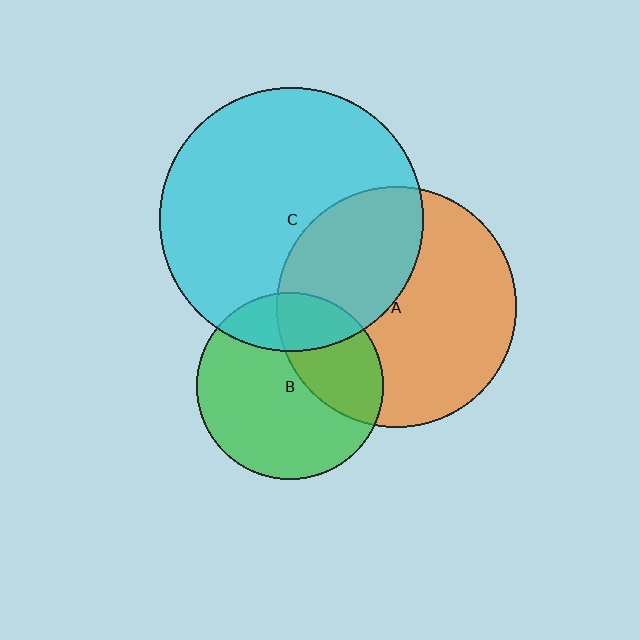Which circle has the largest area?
Circle C (cyan).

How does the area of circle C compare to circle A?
Approximately 1.2 times.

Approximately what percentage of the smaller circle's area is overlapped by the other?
Approximately 40%.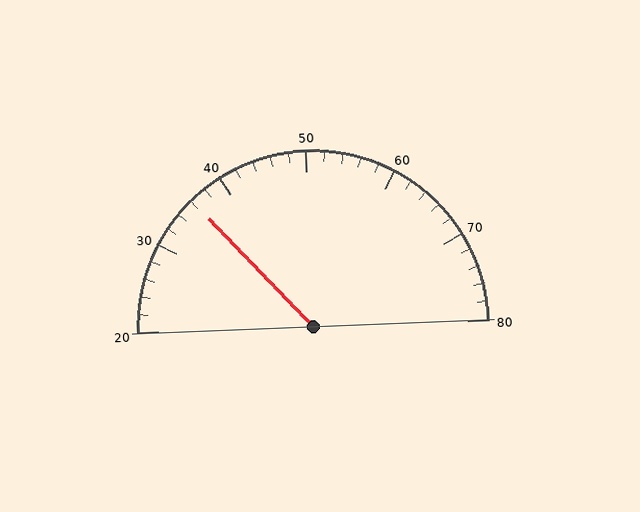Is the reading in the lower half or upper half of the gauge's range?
The reading is in the lower half of the range (20 to 80).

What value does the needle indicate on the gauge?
The needle indicates approximately 36.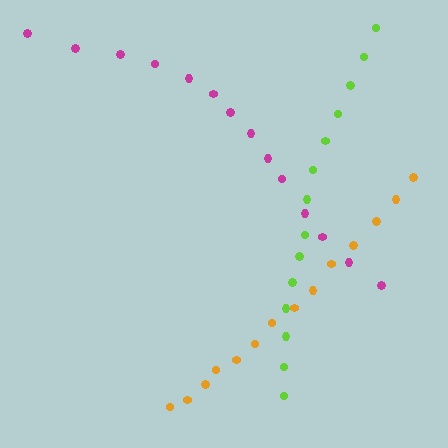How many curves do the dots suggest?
There are 3 distinct paths.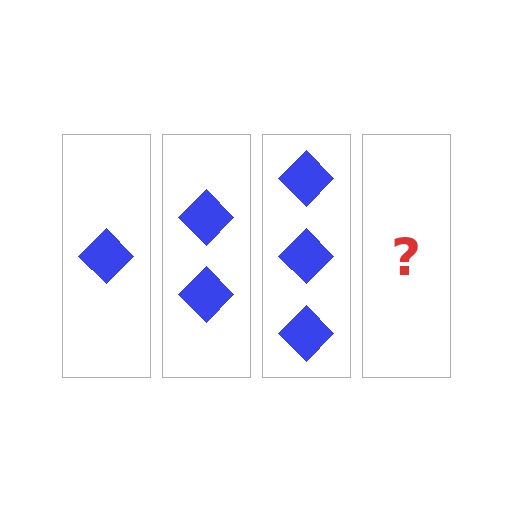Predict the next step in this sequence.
The next step is 4 diamonds.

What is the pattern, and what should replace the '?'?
The pattern is that each step adds one more diamond. The '?' should be 4 diamonds.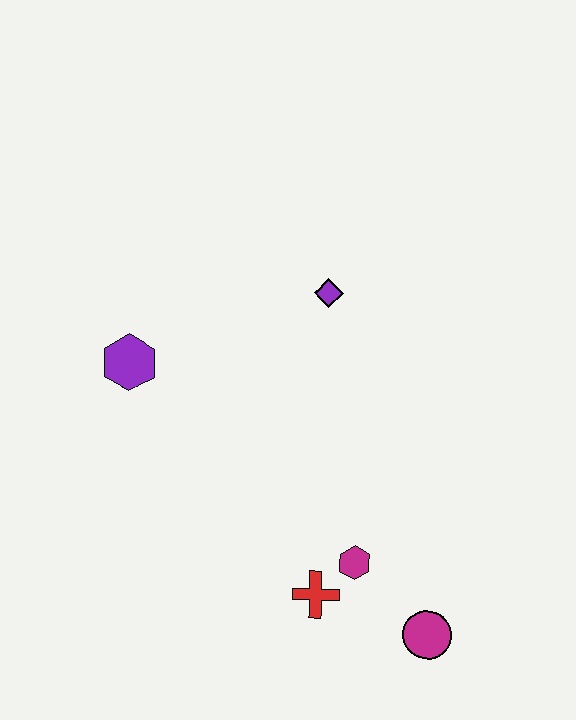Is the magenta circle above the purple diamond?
No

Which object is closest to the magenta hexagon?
The red cross is closest to the magenta hexagon.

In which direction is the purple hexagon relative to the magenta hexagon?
The purple hexagon is to the left of the magenta hexagon.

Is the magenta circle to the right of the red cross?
Yes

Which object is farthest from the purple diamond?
The magenta circle is farthest from the purple diamond.